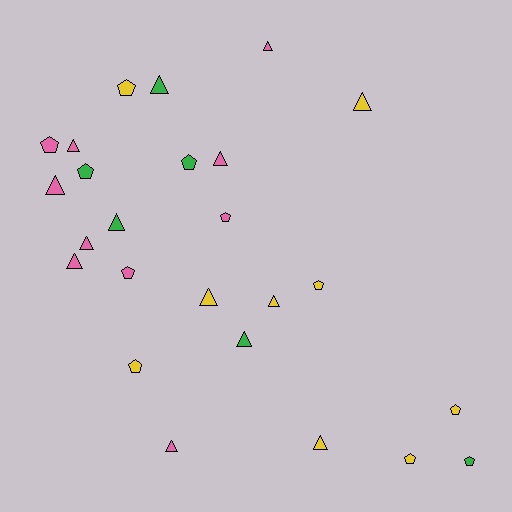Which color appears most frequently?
Pink, with 10 objects.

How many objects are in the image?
There are 25 objects.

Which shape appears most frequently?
Triangle, with 14 objects.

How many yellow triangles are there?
There are 4 yellow triangles.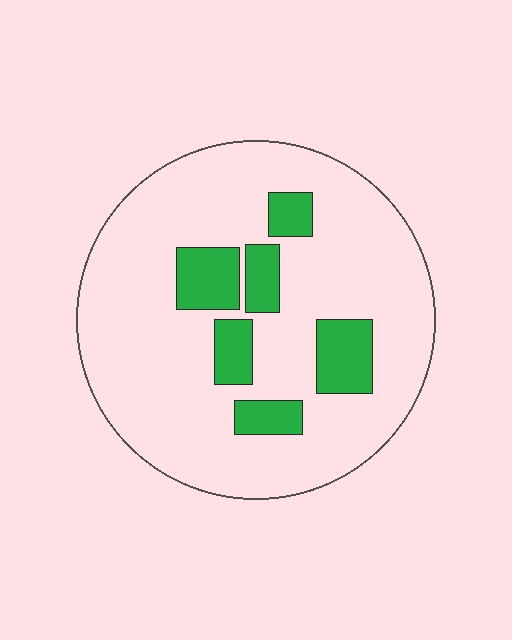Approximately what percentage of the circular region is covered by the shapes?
Approximately 15%.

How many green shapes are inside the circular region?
6.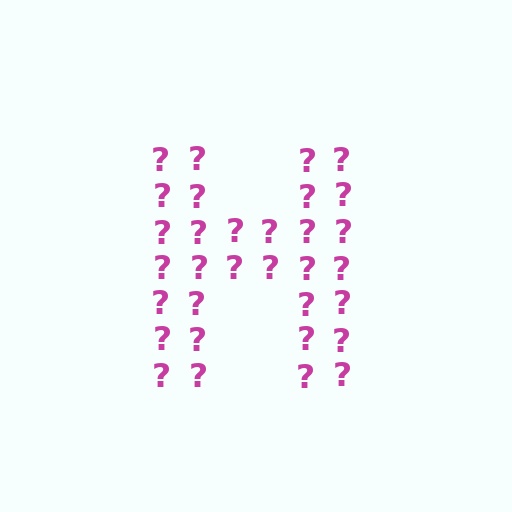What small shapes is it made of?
It is made of small question marks.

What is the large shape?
The large shape is the letter H.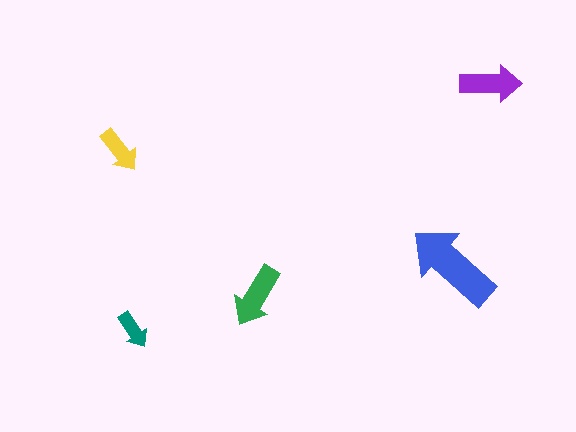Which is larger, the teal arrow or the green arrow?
The green one.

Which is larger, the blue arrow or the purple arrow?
The blue one.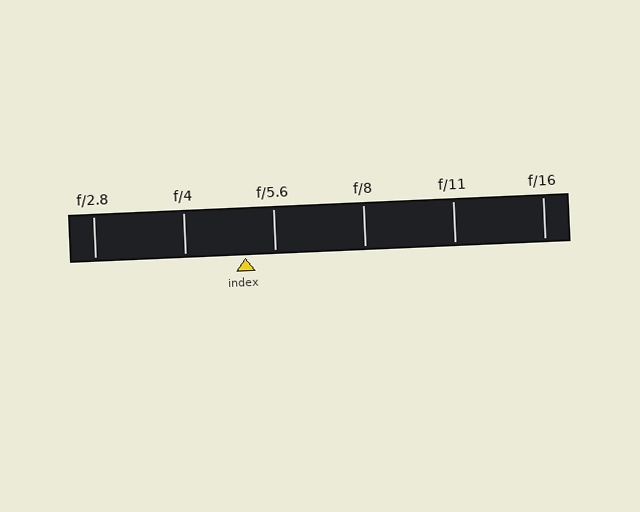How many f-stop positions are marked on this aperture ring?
There are 6 f-stop positions marked.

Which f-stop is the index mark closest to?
The index mark is closest to f/5.6.